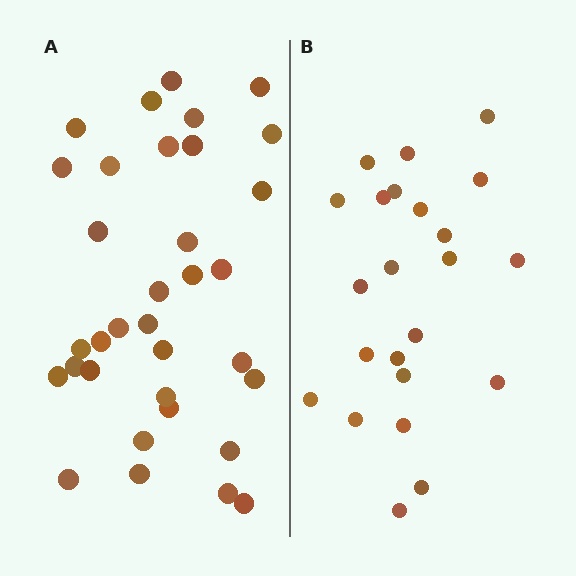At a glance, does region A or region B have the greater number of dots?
Region A (the left region) has more dots.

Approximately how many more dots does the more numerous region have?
Region A has roughly 12 or so more dots than region B.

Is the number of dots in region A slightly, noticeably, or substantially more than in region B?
Region A has substantially more. The ratio is roughly 1.5 to 1.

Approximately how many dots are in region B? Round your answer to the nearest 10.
About 20 dots. (The exact count is 23, which rounds to 20.)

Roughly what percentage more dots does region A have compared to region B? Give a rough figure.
About 50% more.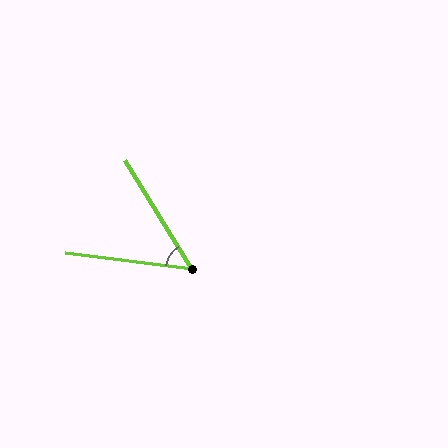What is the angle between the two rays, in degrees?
Approximately 51 degrees.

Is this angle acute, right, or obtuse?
It is acute.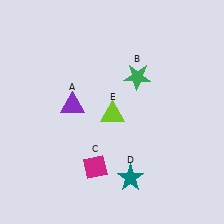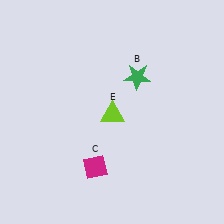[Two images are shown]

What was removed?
The purple triangle (A), the teal star (D) were removed in Image 2.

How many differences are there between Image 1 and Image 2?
There are 2 differences between the two images.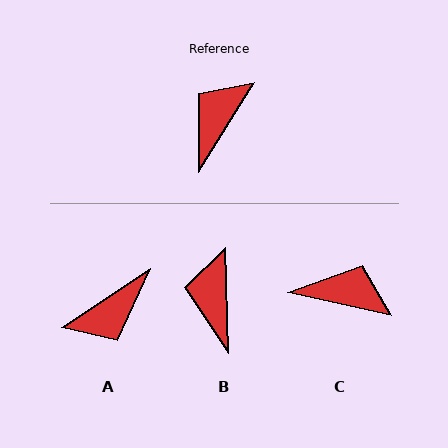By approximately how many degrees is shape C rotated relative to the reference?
Approximately 71 degrees clockwise.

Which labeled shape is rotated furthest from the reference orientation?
A, about 156 degrees away.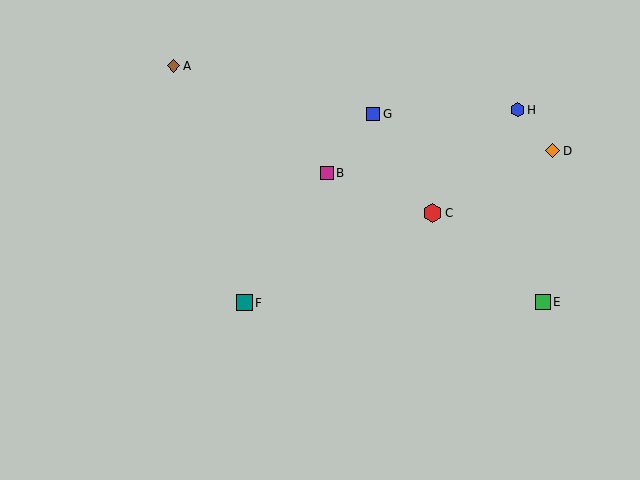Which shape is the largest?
The red hexagon (labeled C) is the largest.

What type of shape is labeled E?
Shape E is a green square.